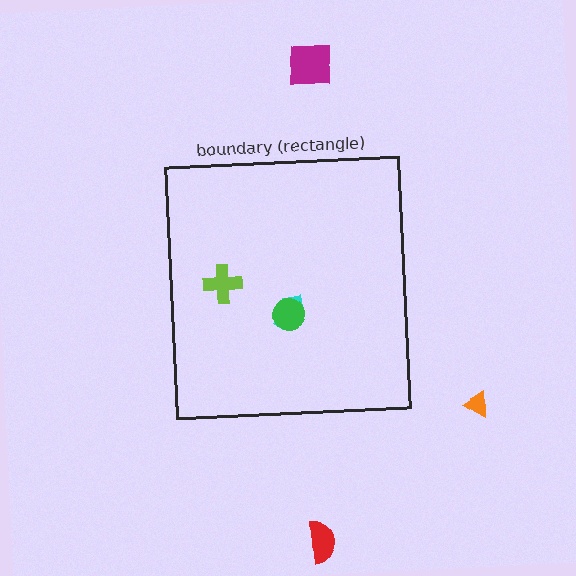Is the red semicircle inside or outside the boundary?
Outside.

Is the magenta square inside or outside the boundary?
Outside.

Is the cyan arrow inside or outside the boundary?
Inside.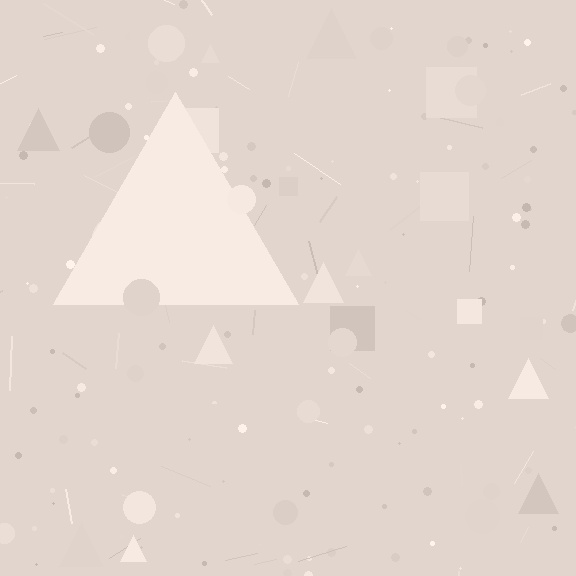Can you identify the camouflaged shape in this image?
The camouflaged shape is a triangle.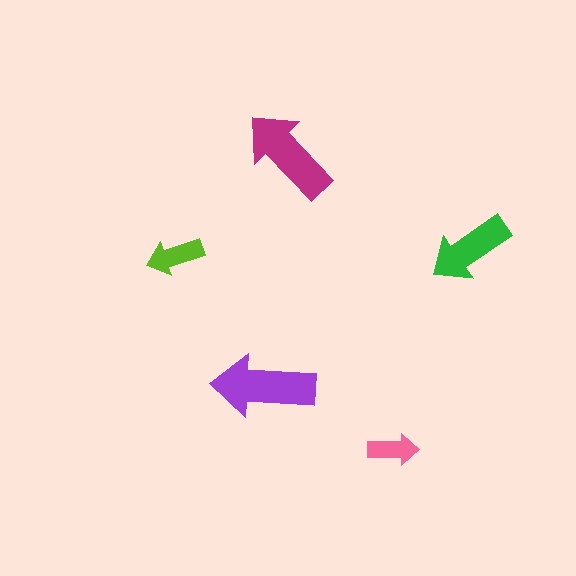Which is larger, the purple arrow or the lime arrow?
The purple one.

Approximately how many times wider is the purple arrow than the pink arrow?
About 2 times wider.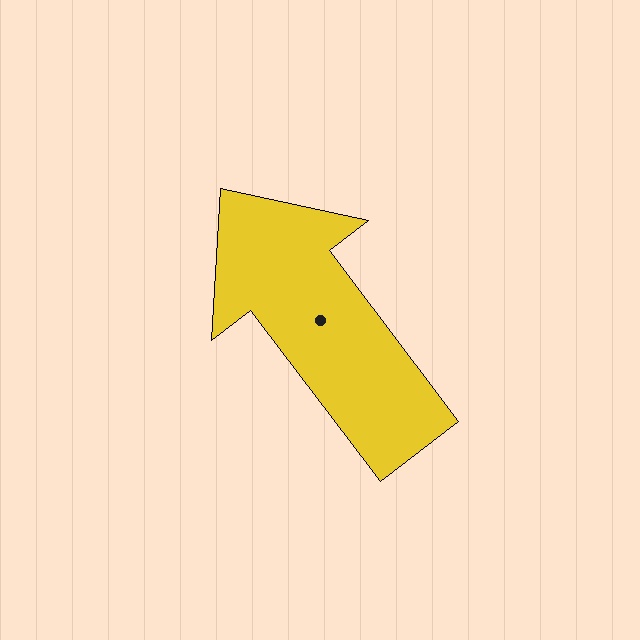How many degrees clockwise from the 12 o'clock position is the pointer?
Approximately 323 degrees.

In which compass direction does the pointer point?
Northwest.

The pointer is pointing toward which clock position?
Roughly 11 o'clock.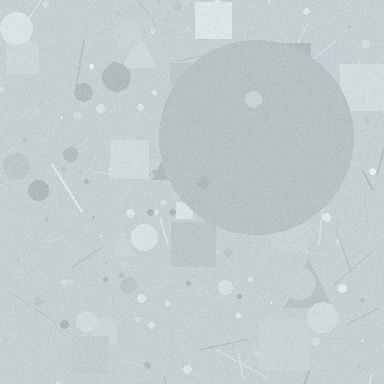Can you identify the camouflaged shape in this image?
The camouflaged shape is a circle.